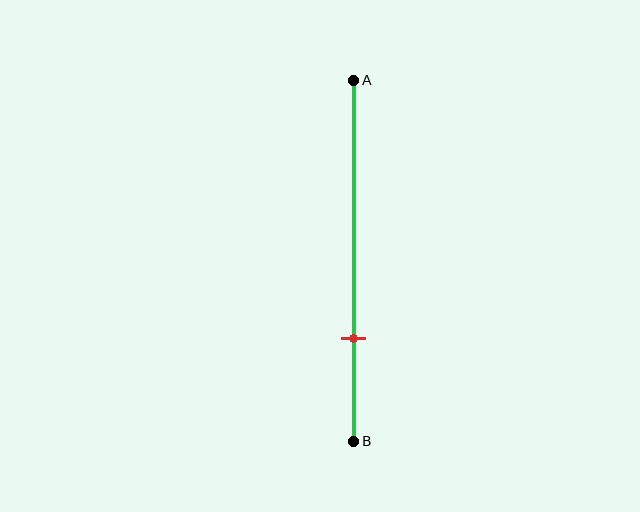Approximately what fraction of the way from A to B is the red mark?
The red mark is approximately 70% of the way from A to B.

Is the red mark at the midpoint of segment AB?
No, the mark is at about 70% from A, not at the 50% midpoint.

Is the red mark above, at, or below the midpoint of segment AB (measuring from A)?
The red mark is below the midpoint of segment AB.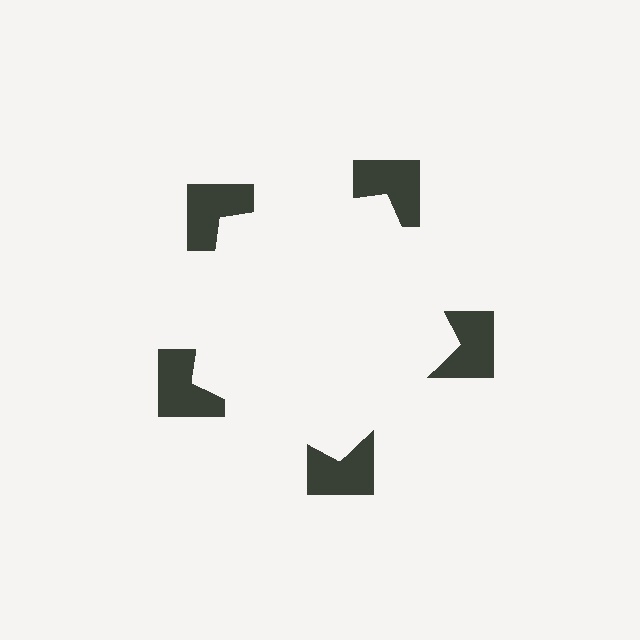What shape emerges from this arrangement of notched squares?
An illusory pentagon — its edges are inferred from the aligned wedge cuts in the notched squares, not physically drawn.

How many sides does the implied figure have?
5 sides.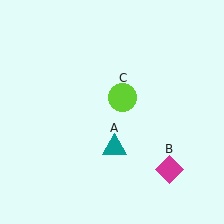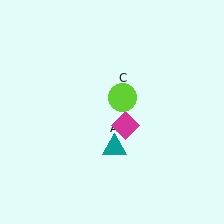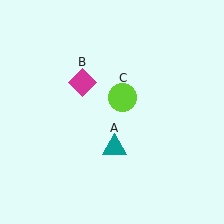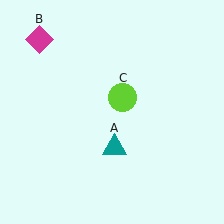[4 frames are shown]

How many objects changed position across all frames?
1 object changed position: magenta diamond (object B).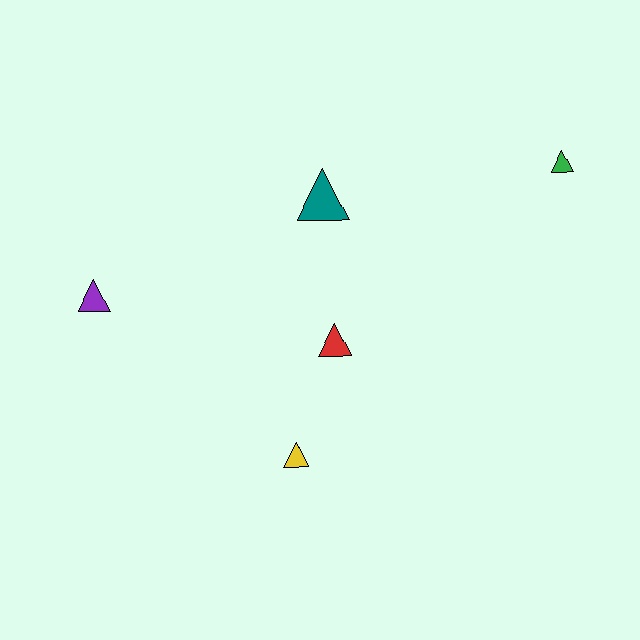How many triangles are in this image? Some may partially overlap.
There are 5 triangles.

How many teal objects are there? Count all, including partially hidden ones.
There is 1 teal object.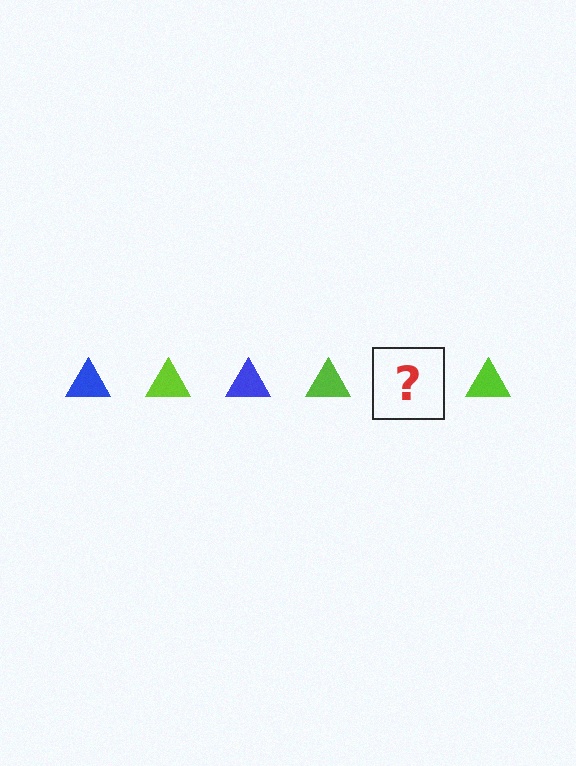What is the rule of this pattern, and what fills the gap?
The rule is that the pattern cycles through blue, lime triangles. The gap should be filled with a blue triangle.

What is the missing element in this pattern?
The missing element is a blue triangle.